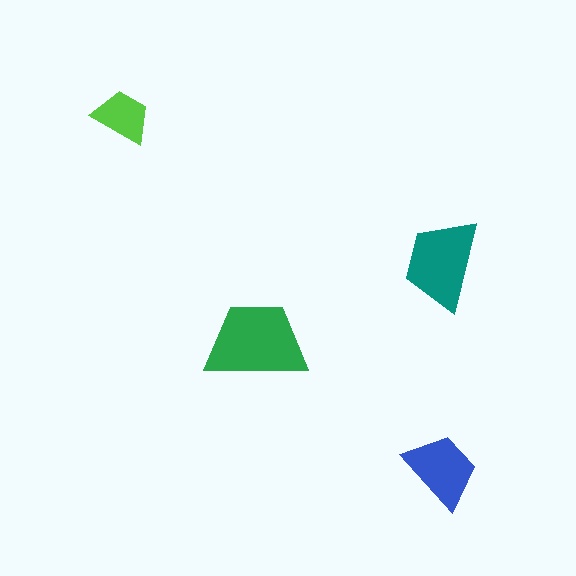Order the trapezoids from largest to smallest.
the green one, the teal one, the blue one, the lime one.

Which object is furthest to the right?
The blue trapezoid is rightmost.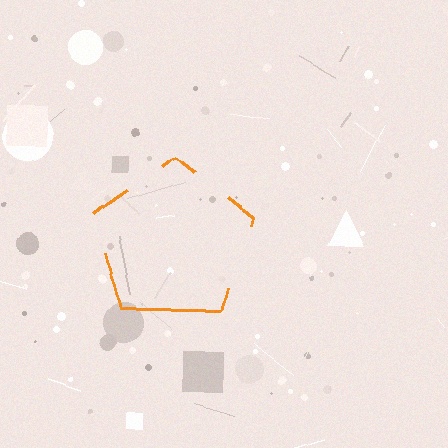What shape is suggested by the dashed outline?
The dashed outline suggests a pentagon.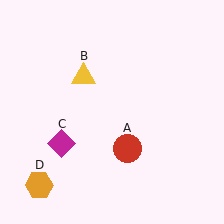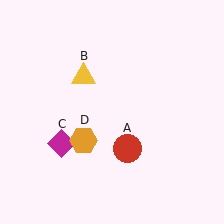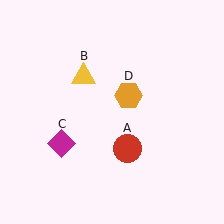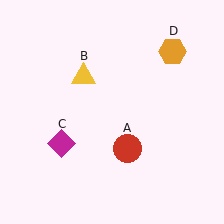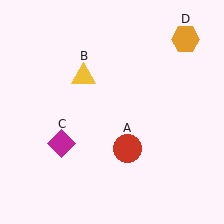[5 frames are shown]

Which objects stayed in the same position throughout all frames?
Red circle (object A) and yellow triangle (object B) and magenta diamond (object C) remained stationary.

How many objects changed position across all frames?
1 object changed position: orange hexagon (object D).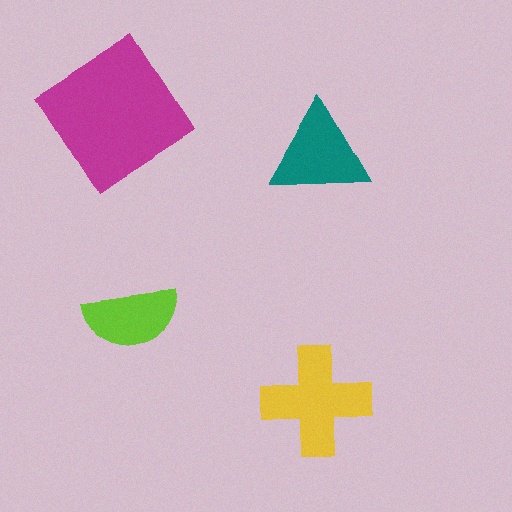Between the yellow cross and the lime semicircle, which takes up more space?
The yellow cross.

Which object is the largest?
The magenta diamond.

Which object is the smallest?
The lime semicircle.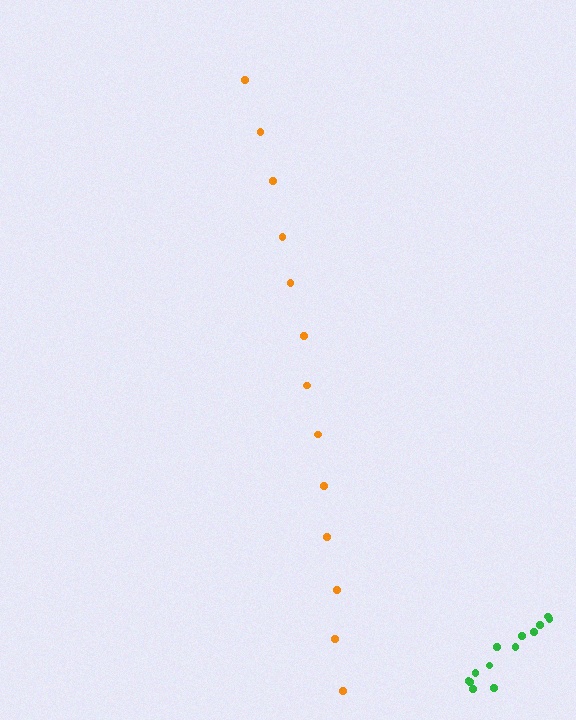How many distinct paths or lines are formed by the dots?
There are 2 distinct paths.